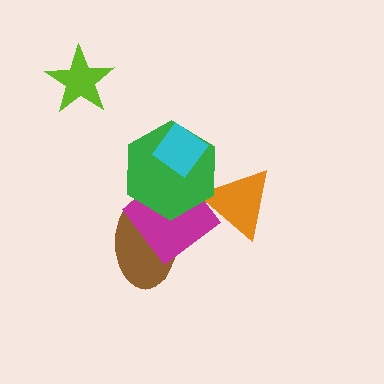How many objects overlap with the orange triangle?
2 objects overlap with the orange triangle.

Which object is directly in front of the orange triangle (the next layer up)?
The magenta diamond is directly in front of the orange triangle.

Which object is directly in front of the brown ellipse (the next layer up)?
The magenta diamond is directly in front of the brown ellipse.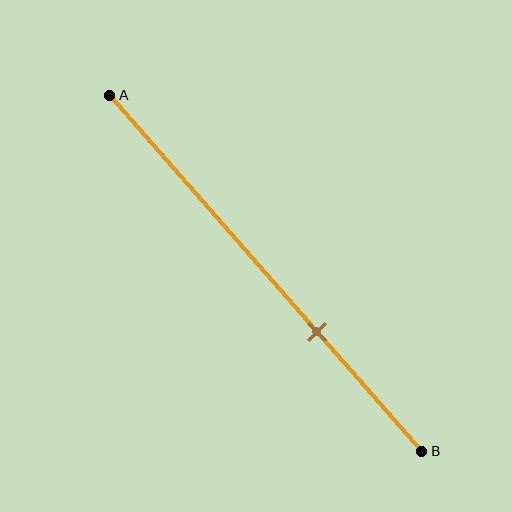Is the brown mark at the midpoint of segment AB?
No, the mark is at about 65% from A, not at the 50% midpoint.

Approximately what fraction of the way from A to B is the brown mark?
The brown mark is approximately 65% of the way from A to B.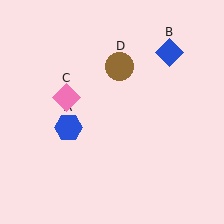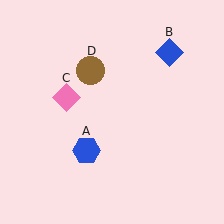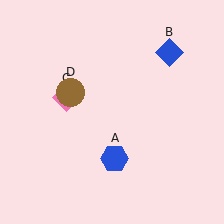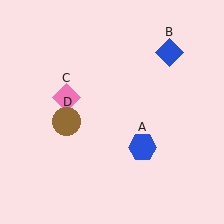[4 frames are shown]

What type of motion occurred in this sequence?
The blue hexagon (object A), brown circle (object D) rotated counterclockwise around the center of the scene.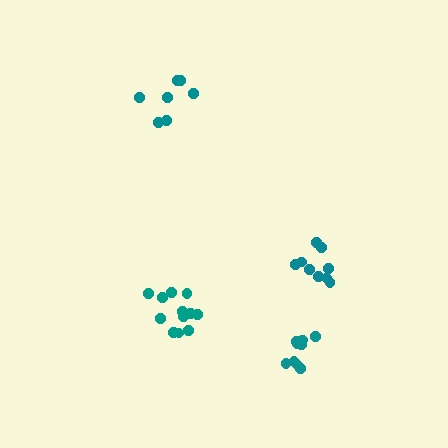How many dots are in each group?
Group 1: 9 dots, Group 2: 9 dots, Group 3: 7 dots, Group 4: 12 dots (37 total).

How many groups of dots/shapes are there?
There are 4 groups.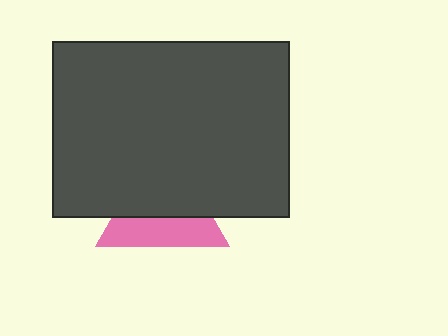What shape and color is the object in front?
The object in front is a dark gray rectangle.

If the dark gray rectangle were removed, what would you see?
You would see the complete pink triangle.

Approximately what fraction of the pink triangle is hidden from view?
Roughly 56% of the pink triangle is hidden behind the dark gray rectangle.